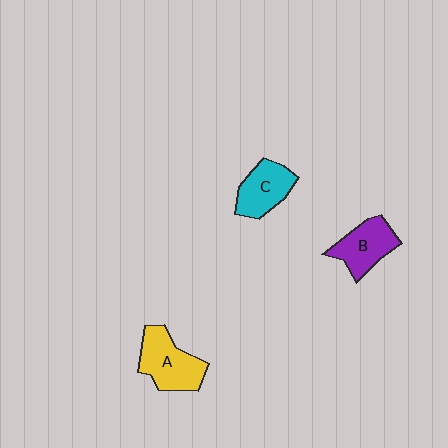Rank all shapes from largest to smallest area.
From largest to smallest: A (yellow), B (purple), C (cyan).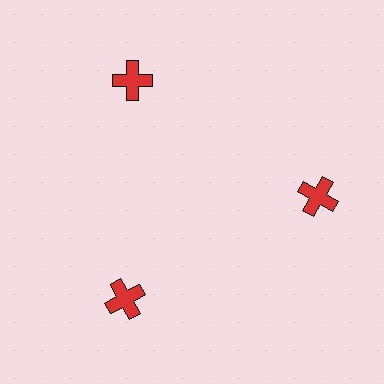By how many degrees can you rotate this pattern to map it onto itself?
The pattern maps onto itself every 120 degrees of rotation.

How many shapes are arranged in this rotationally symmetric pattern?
There are 3 shapes, arranged in 3 groups of 1.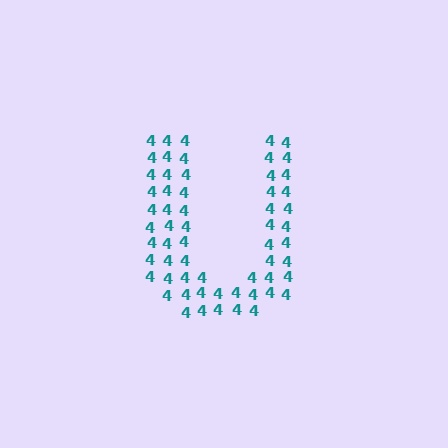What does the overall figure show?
The overall figure shows the letter U.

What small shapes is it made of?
It is made of small digit 4's.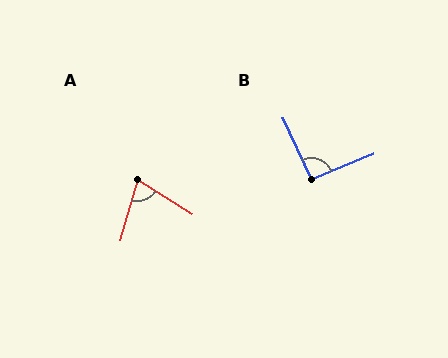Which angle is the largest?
B, at approximately 93 degrees.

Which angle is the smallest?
A, at approximately 73 degrees.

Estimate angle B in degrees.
Approximately 93 degrees.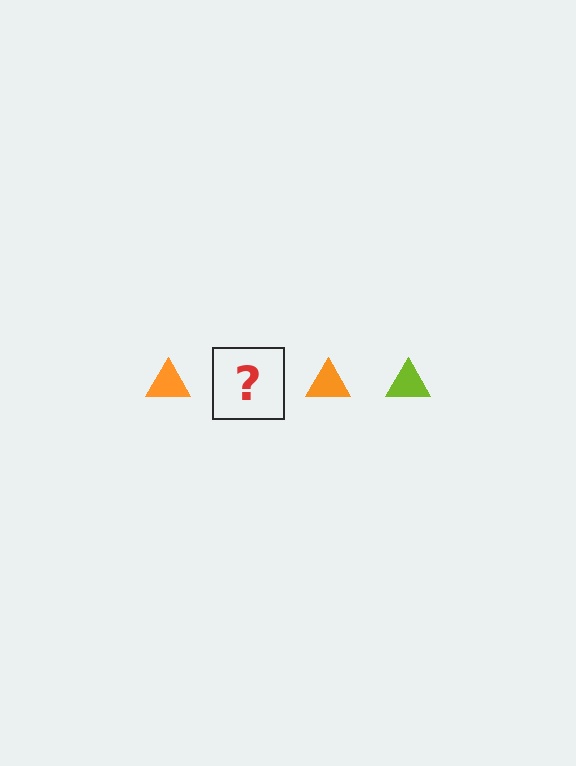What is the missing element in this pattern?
The missing element is a lime triangle.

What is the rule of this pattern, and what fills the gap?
The rule is that the pattern cycles through orange, lime triangles. The gap should be filled with a lime triangle.